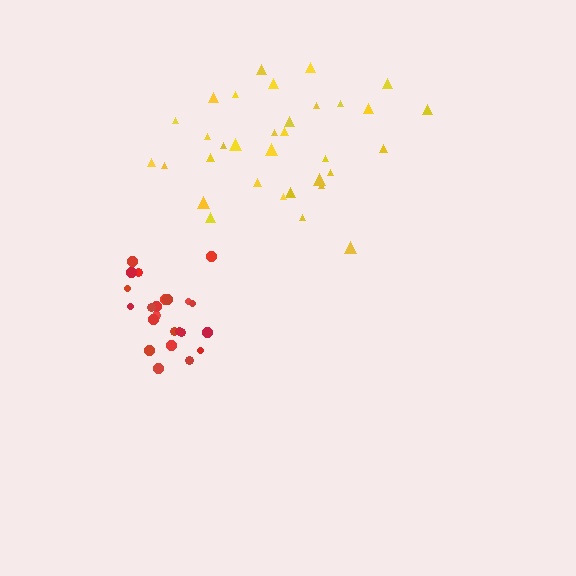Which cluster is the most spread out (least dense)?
Yellow.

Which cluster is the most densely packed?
Red.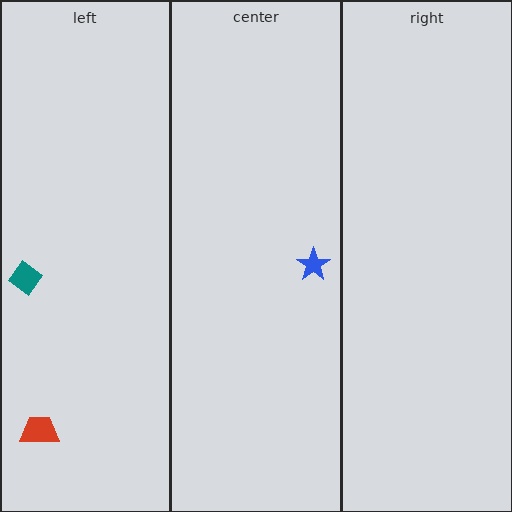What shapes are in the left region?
The teal diamond, the red trapezoid.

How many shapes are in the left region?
2.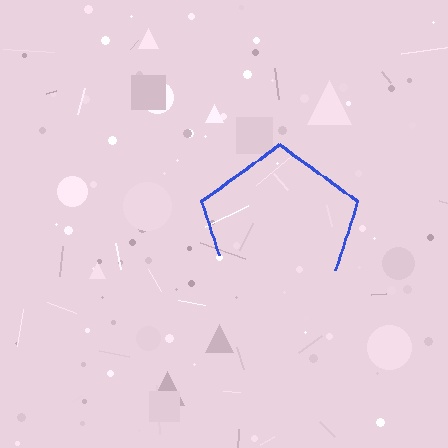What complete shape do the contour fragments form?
The contour fragments form a pentagon.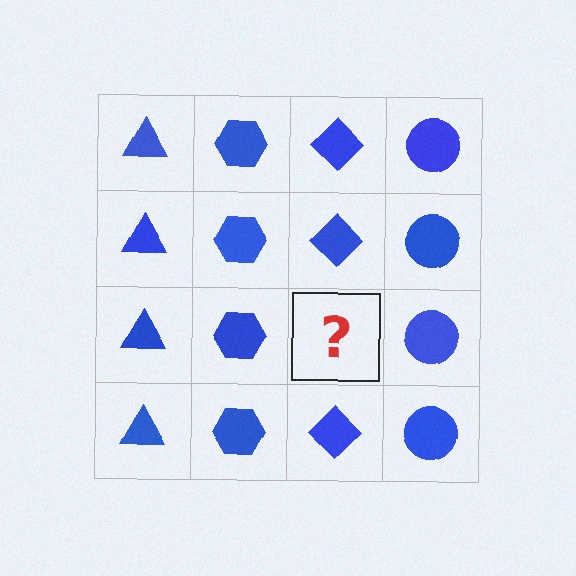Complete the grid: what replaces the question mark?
The question mark should be replaced with a blue diamond.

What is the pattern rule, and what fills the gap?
The rule is that each column has a consistent shape. The gap should be filled with a blue diamond.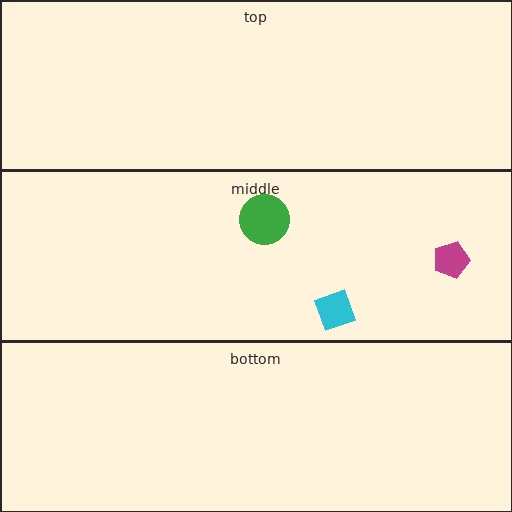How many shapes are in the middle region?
3.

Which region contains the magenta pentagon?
The middle region.